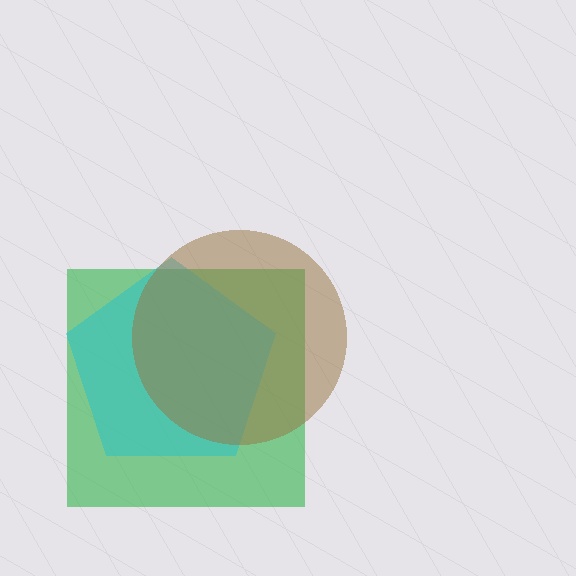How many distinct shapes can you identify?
There are 3 distinct shapes: a green square, a cyan pentagon, a brown circle.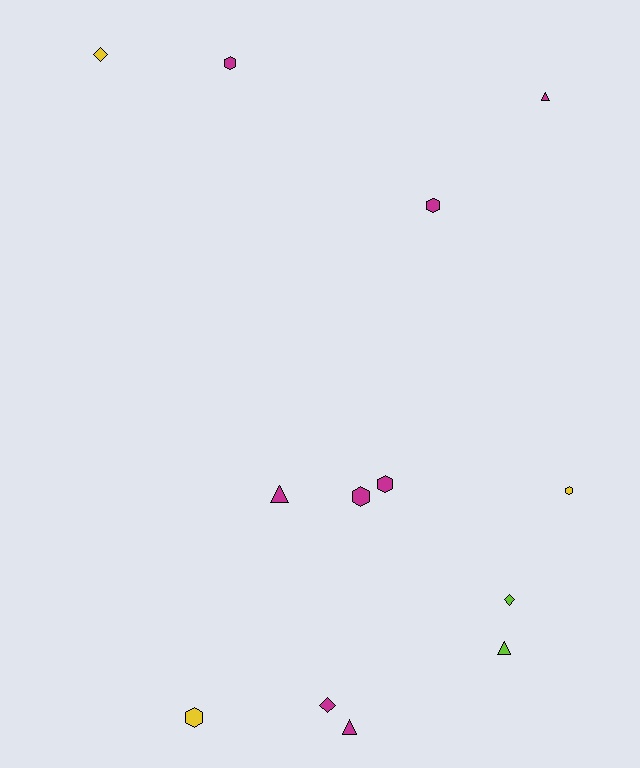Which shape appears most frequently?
Hexagon, with 6 objects.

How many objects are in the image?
There are 13 objects.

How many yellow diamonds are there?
There is 1 yellow diamond.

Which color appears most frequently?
Magenta, with 8 objects.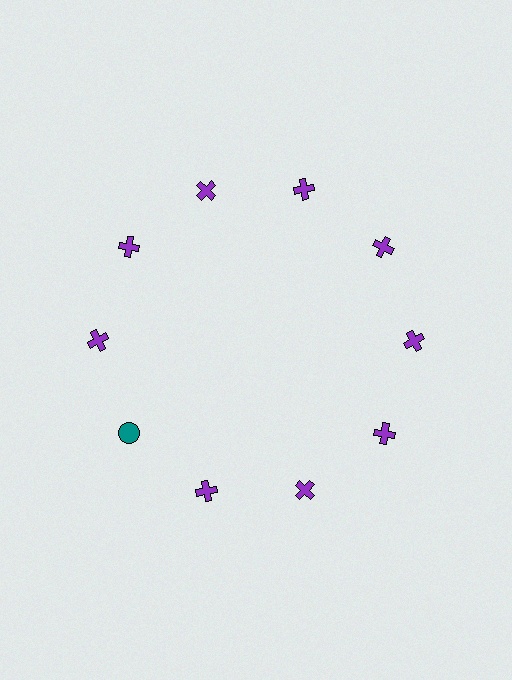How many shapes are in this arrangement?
There are 10 shapes arranged in a ring pattern.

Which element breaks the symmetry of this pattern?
The teal circle at roughly the 8 o'clock position breaks the symmetry. All other shapes are purple crosses.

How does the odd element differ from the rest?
It differs in both color (teal instead of purple) and shape (circle instead of cross).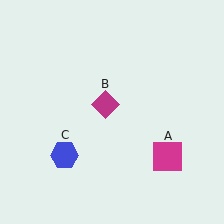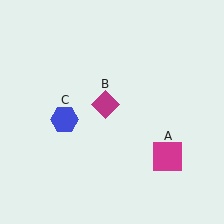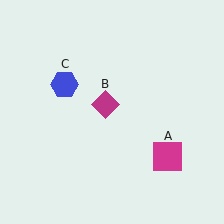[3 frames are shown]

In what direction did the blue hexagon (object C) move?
The blue hexagon (object C) moved up.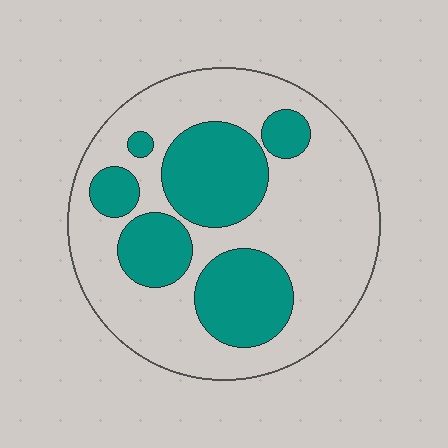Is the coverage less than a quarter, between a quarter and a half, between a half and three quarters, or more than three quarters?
Between a quarter and a half.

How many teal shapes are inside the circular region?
6.